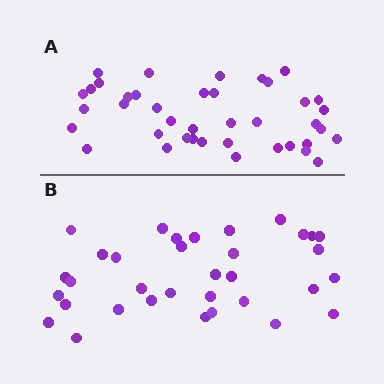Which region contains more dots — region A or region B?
Region A (the top region) has more dots.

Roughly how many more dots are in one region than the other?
Region A has about 6 more dots than region B.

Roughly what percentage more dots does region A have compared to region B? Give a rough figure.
About 20% more.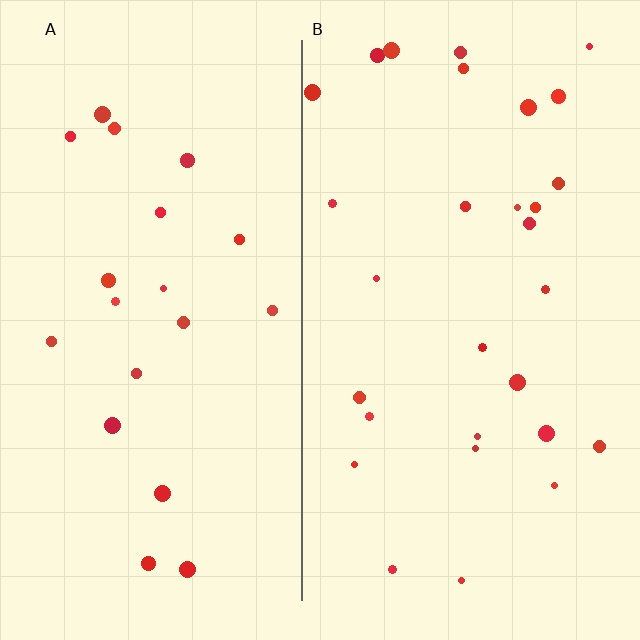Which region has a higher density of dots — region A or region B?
B (the right).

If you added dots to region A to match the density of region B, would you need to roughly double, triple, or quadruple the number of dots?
Approximately double.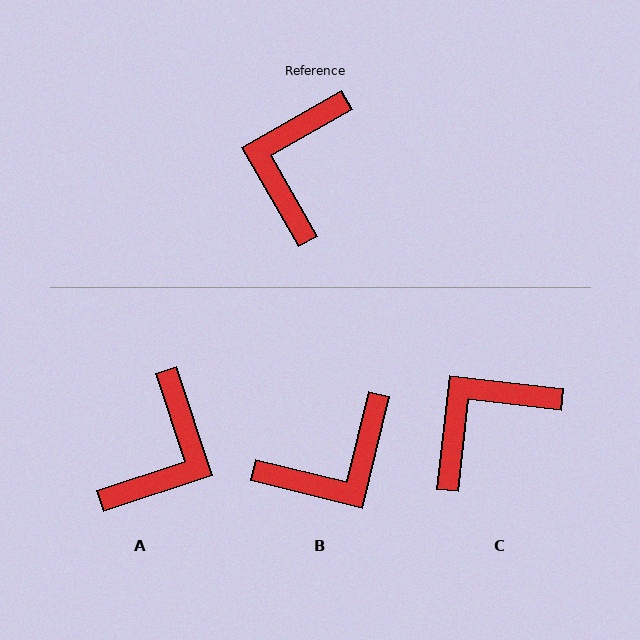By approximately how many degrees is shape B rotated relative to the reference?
Approximately 137 degrees counter-clockwise.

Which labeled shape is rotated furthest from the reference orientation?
A, about 169 degrees away.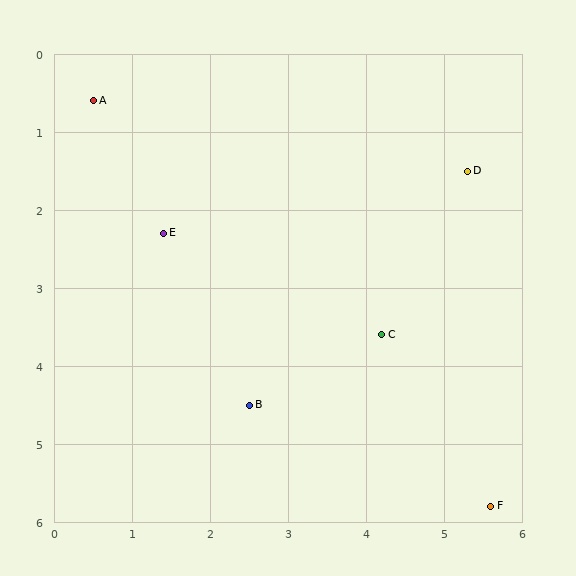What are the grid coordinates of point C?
Point C is at approximately (4.2, 3.6).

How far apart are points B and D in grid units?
Points B and D are about 4.1 grid units apart.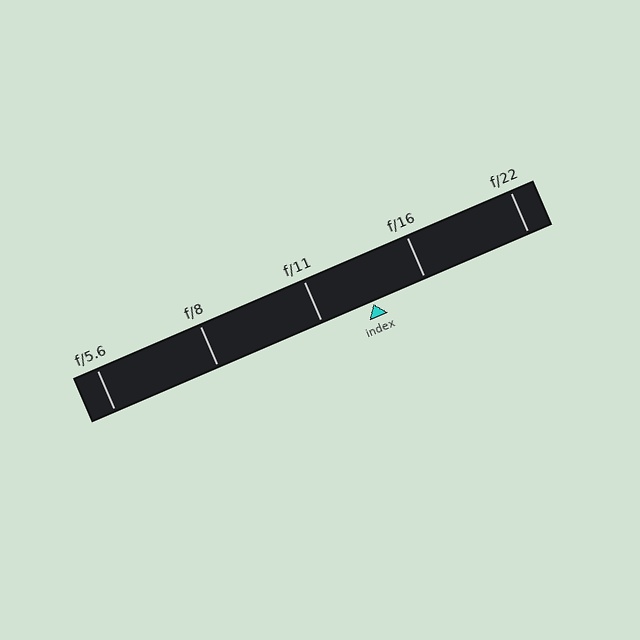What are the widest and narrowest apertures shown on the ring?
The widest aperture shown is f/5.6 and the narrowest is f/22.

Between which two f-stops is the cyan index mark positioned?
The index mark is between f/11 and f/16.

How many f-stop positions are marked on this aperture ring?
There are 5 f-stop positions marked.